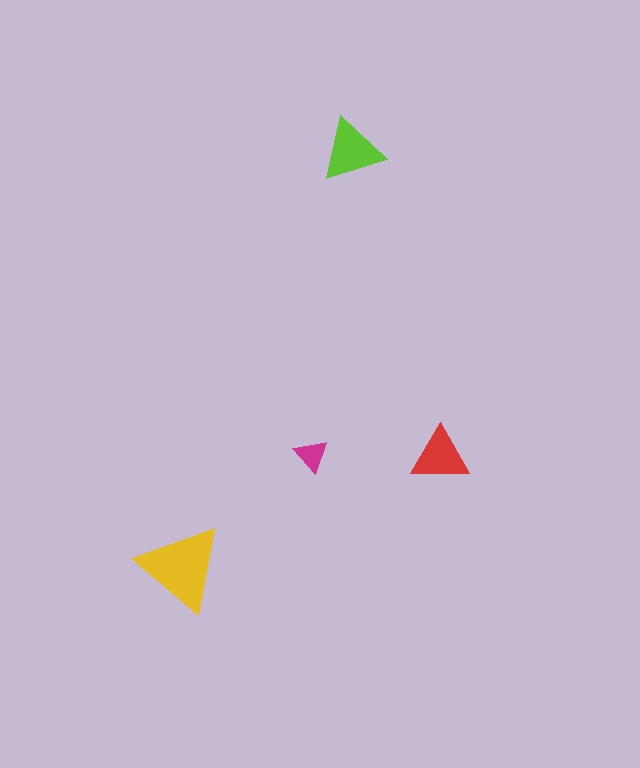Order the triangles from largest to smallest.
the yellow one, the lime one, the red one, the magenta one.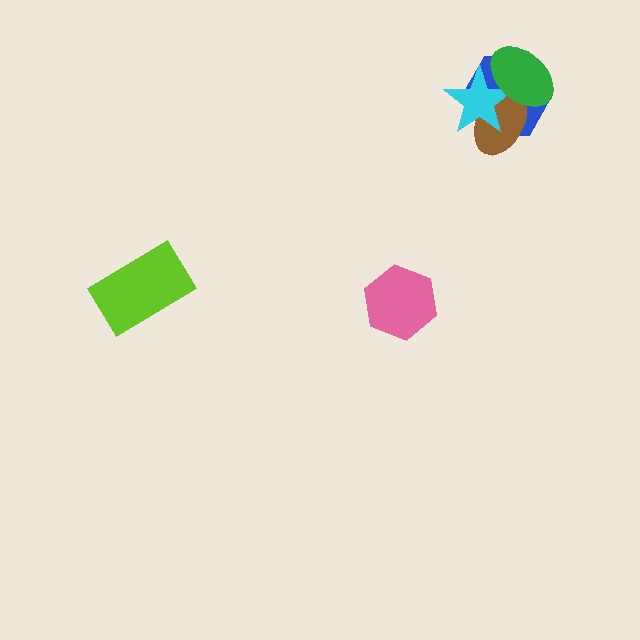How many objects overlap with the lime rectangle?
0 objects overlap with the lime rectangle.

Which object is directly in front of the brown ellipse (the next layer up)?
The cyan star is directly in front of the brown ellipse.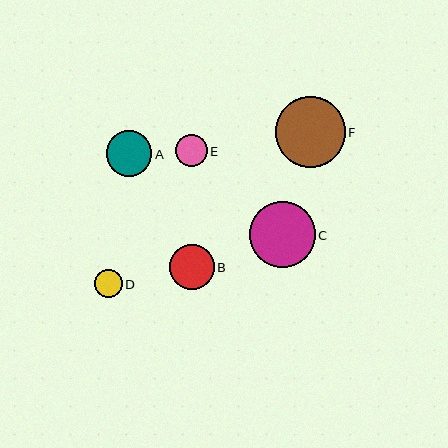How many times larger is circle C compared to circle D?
Circle C is approximately 2.4 times the size of circle D.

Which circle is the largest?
Circle F is the largest with a size of approximately 70 pixels.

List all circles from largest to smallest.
From largest to smallest: F, C, A, B, E, D.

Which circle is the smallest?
Circle D is the smallest with a size of approximately 28 pixels.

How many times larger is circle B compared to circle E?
Circle B is approximately 1.4 times the size of circle E.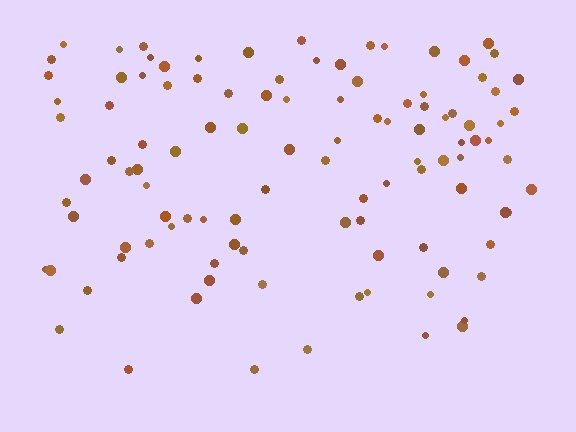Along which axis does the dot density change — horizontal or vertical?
Vertical.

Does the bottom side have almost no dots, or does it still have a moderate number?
Still a moderate number, just noticeably fewer than the top.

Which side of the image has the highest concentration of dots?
The top.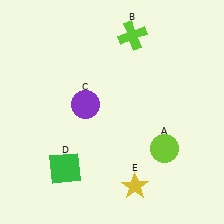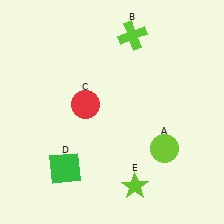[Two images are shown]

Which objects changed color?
C changed from purple to red. E changed from yellow to lime.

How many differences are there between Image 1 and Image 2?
There are 2 differences between the two images.